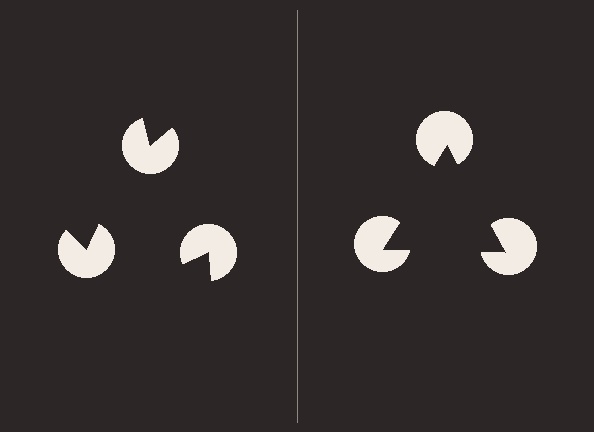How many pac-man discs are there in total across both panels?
6 — 3 on each side.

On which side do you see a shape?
An illusory triangle appears on the right side. On the left side the wedge cuts are rotated, so no coherent shape forms.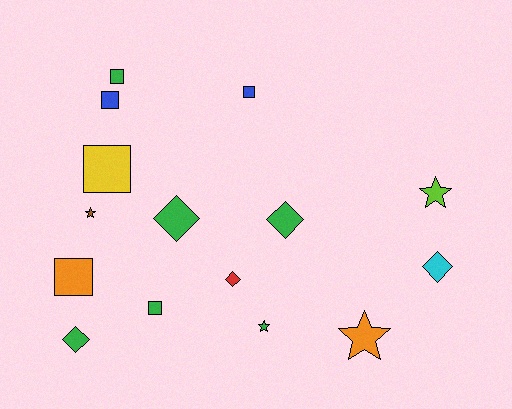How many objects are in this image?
There are 15 objects.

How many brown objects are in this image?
There is 1 brown object.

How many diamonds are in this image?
There are 5 diamonds.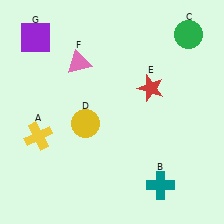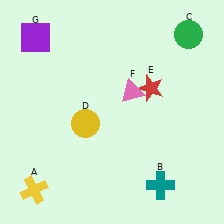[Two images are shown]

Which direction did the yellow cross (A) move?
The yellow cross (A) moved down.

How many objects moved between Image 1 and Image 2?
2 objects moved between the two images.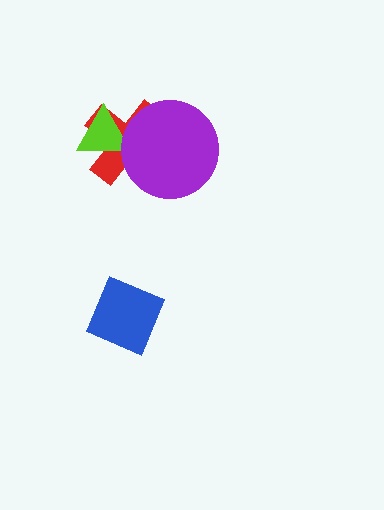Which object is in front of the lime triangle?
The purple circle is in front of the lime triangle.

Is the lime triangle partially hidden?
Yes, it is partially covered by another shape.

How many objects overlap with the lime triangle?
2 objects overlap with the lime triangle.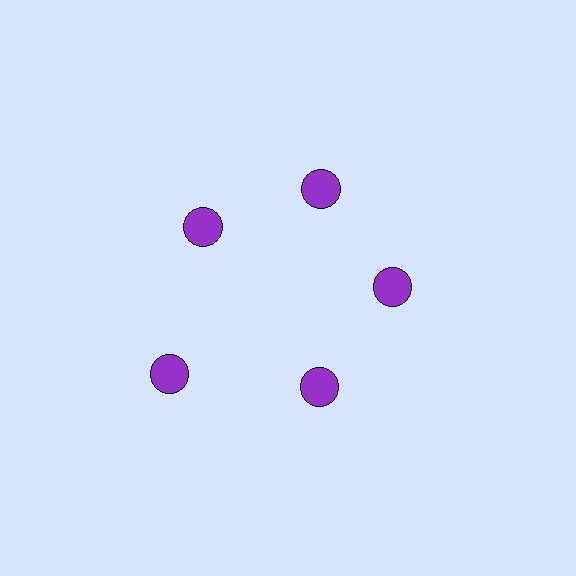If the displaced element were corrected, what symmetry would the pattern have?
It would have 5-fold rotational symmetry — the pattern would map onto itself every 72 degrees.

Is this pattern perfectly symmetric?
No. The 5 purple circles are arranged in a ring, but one element near the 8 o'clock position is pushed outward from the center, breaking the 5-fold rotational symmetry.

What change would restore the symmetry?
The symmetry would be restored by moving it inward, back onto the ring so that all 5 circles sit at equal angles and equal distance from the center.